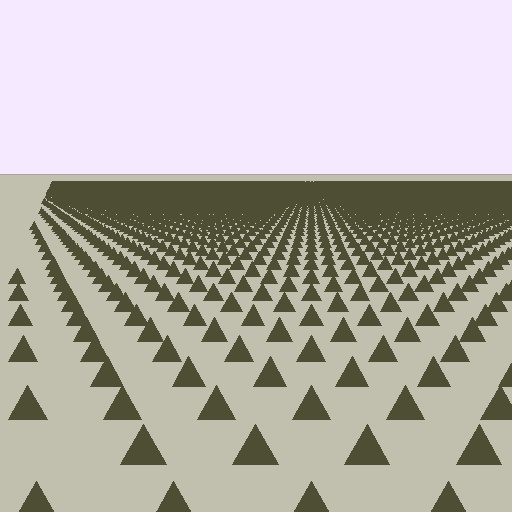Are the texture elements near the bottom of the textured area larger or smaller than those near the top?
Larger. Near the bottom, elements are closer to the viewer and appear at a bigger on-screen size.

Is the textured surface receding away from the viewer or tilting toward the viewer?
The surface is receding away from the viewer. Texture elements get smaller and denser toward the top.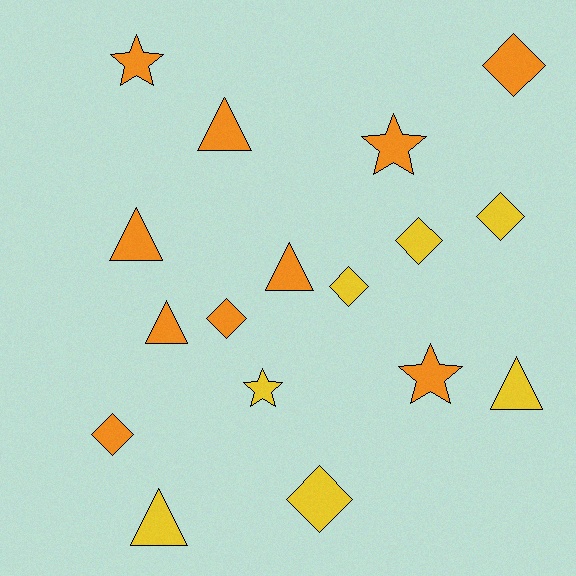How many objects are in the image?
There are 17 objects.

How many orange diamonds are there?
There are 3 orange diamonds.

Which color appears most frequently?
Orange, with 10 objects.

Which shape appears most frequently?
Diamond, with 7 objects.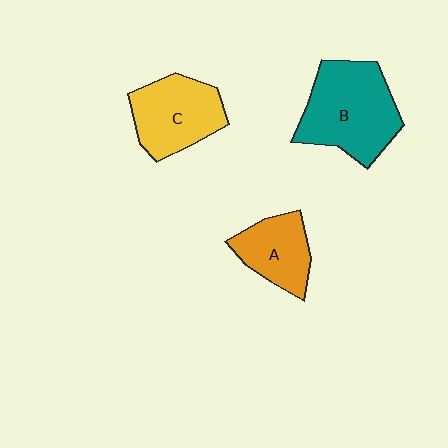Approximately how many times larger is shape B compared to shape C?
Approximately 1.3 times.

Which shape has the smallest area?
Shape A (orange).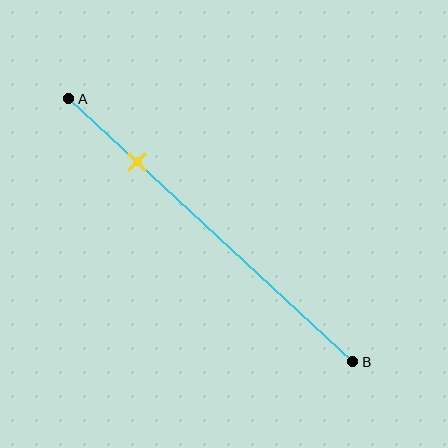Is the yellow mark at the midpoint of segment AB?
No, the mark is at about 25% from A, not at the 50% midpoint.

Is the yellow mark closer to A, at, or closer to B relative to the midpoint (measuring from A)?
The yellow mark is closer to point A than the midpoint of segment AB.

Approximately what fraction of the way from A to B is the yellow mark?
The yellow mark is approximately 25% of the way from A to B.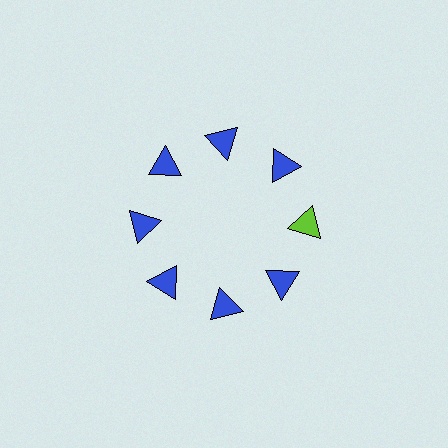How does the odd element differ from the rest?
It has a different color: lime instead of blue.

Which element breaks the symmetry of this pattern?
The lime triangle at roughly the 3 o'clock position breaks the symmetry. All other shapes are blue triangles.